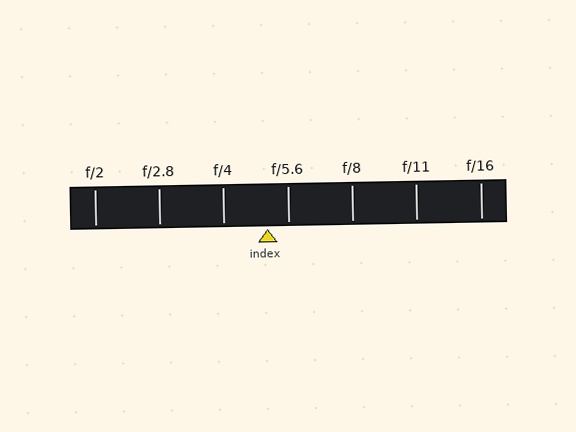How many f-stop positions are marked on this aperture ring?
There are 7 f-stop positions marked.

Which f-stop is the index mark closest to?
The index mark is closest to f/5.6.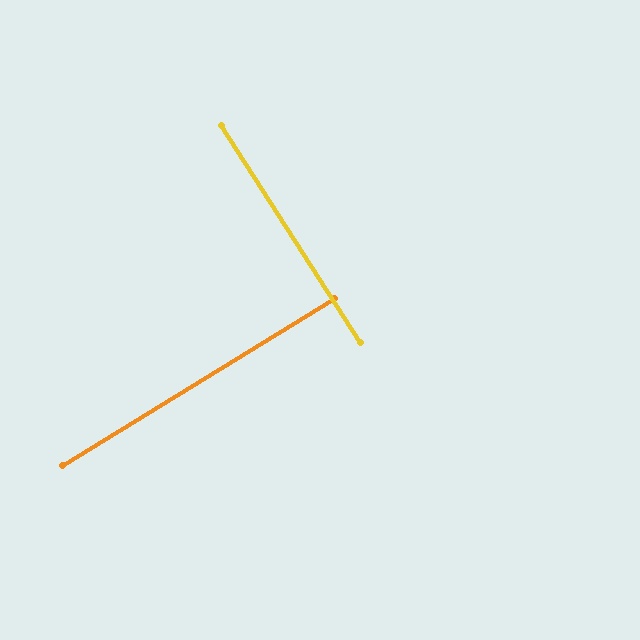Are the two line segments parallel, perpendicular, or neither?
Perpendicular — they meet at approximately 89°.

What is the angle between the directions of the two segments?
Approximately 89 degrees.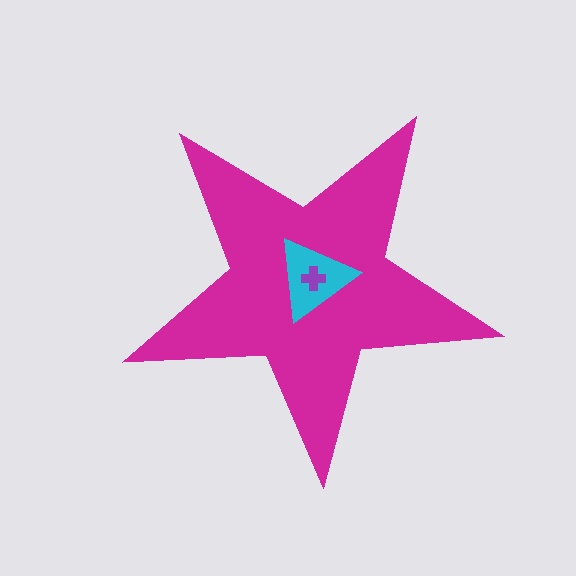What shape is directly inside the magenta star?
The cyan triangle.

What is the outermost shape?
The magenta star.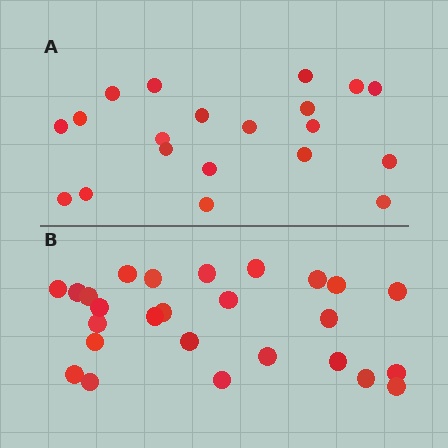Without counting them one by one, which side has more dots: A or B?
Region B (the bottom region) has more dots.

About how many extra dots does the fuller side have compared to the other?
Region B has about 6 more dots than region A.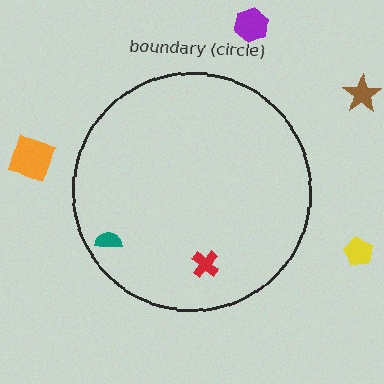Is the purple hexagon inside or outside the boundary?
Outside.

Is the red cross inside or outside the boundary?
Inside.